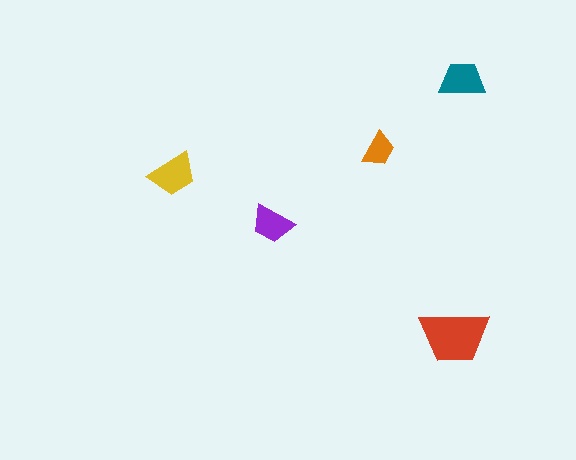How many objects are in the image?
There are 5 objects in the image.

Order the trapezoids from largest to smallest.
the red one, the yellow one, the teal one, the purple one, the orange one.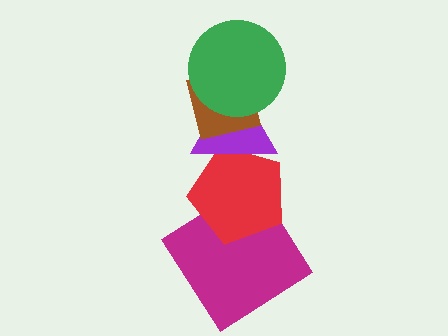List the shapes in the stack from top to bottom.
From top to bottom: the green circle, the brown square, the purple triangle, the red pentagon, the magenta diamond.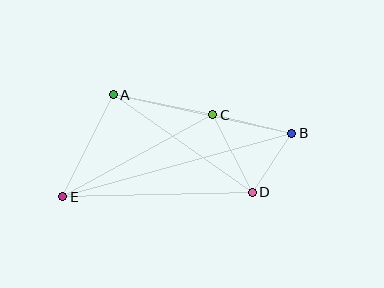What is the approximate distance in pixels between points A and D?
The distance between A and D is approximately 170 pixels.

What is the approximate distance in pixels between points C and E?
The distance between C and E is approximately 171 pixels.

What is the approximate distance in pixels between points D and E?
The distance between D and E is approximately 189 pixels.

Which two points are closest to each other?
Points B and D are closest to each other.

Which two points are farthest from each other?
Points B and E are farthest from each other.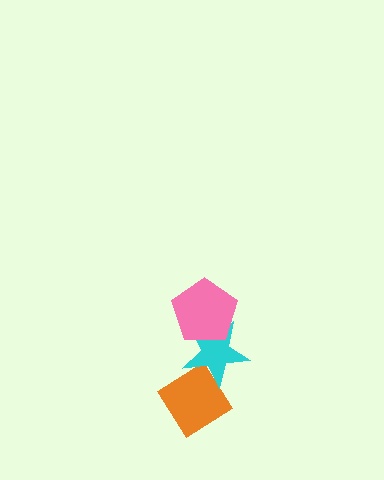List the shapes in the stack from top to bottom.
From top to bottom: the pink pentagon, the cyan star, the orange diamond.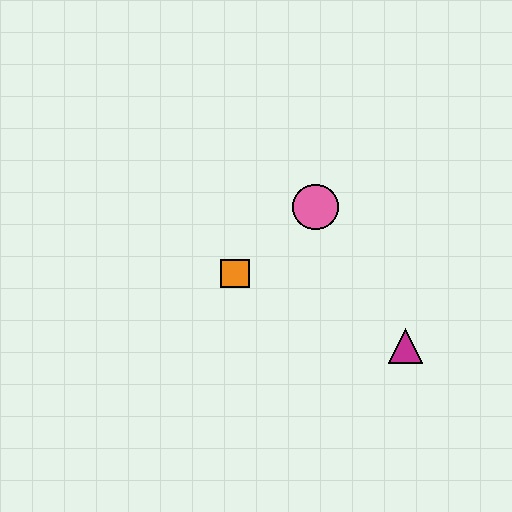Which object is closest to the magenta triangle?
The pink circle is closest to the magenta triangle.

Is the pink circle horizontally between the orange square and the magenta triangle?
Yes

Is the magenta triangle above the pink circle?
No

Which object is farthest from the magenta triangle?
The orange square is farthest from the magenta triangle.